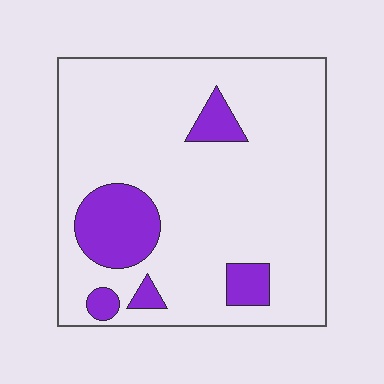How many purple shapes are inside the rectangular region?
5.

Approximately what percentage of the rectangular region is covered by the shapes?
Approximately 15%.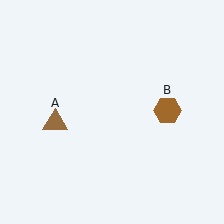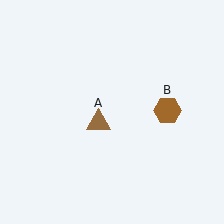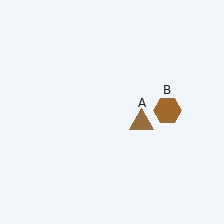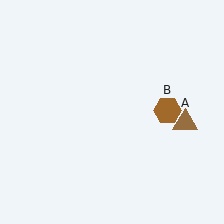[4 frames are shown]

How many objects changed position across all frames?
1 object changed position: brown triangle (object A).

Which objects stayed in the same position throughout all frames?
Brown hexagon (object B) remained stationary.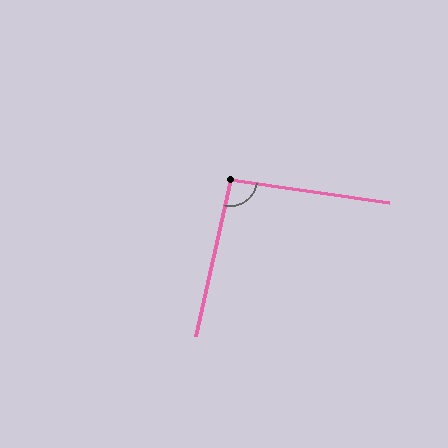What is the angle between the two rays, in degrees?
Approximately 94 degrees.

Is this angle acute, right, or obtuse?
It is approximately a right angle.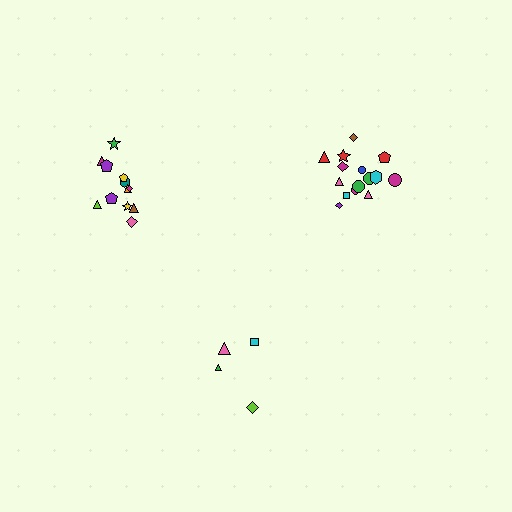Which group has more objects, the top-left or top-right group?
The top-right group.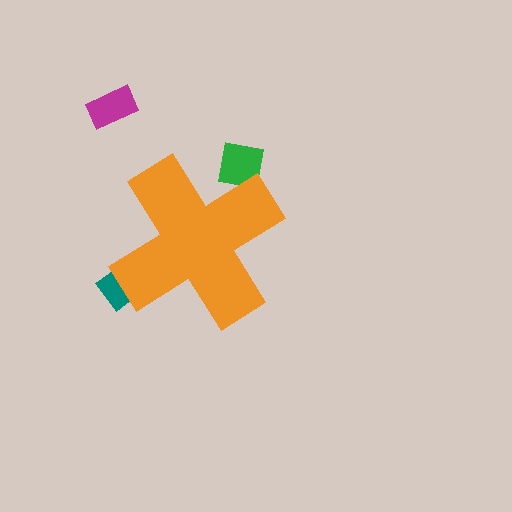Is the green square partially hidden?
Yes, the green square is partially hidden behind the orange cross.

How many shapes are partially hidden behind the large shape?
2 shapes are partially hidden.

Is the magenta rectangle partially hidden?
No, the magenta rectangle is fully visible.